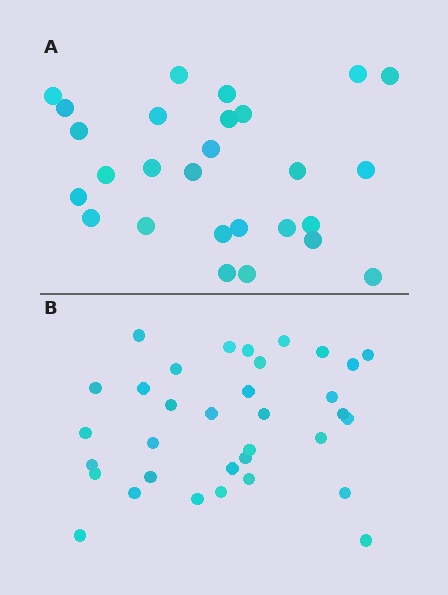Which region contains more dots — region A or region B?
Region B (the bottom region) has more dots.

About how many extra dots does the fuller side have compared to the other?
Region B has roughly 8 or so more dots than region A.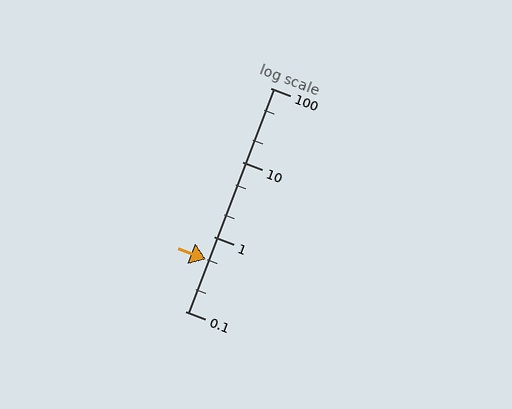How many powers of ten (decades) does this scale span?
The scale spans 3 decades, from 0.1 to 100.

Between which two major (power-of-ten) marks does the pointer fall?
The pointer is between 0.1 and 1.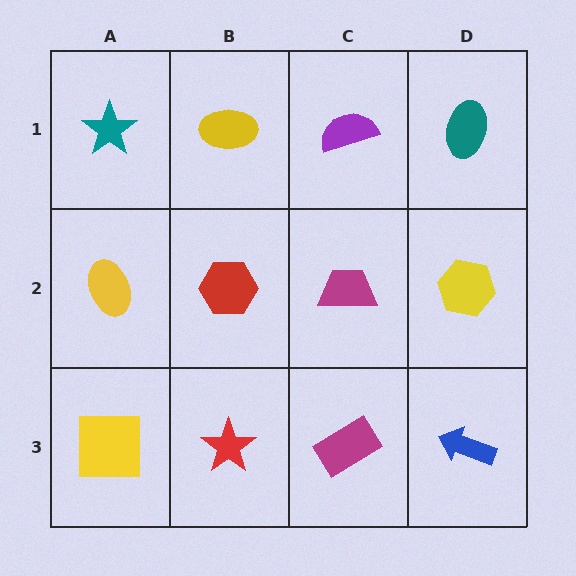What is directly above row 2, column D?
A teal ellipse.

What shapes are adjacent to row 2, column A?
A teal star (row 1, column A), a yellow square (row 3, column A), a red hexagon (row 2, column B).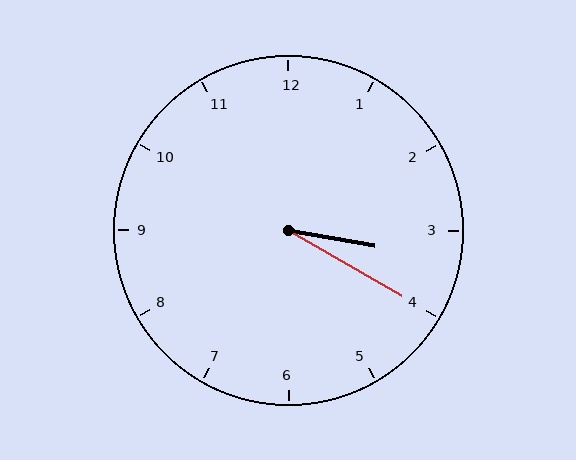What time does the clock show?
3:20.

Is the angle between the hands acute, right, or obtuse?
It is acute.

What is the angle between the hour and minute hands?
Approximately 20 degrees.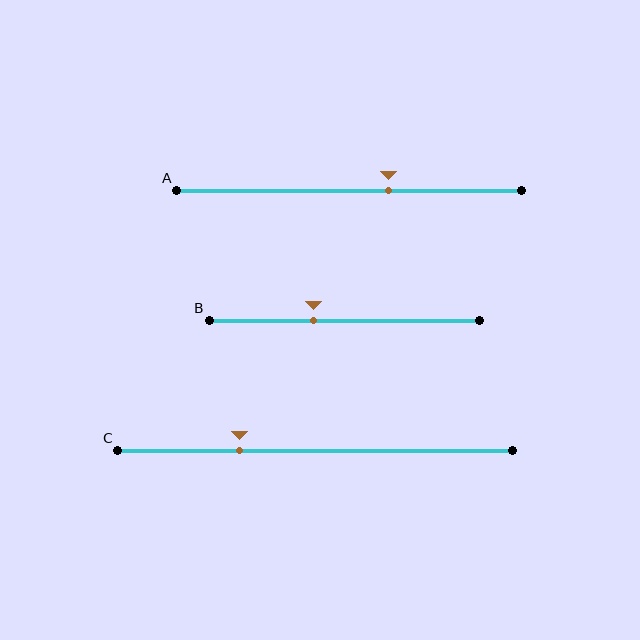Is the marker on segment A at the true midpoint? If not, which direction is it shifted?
No, the marker on segment A is shifted to the right by about 11% of the segment length.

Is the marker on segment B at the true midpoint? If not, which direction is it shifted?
No, the marker on segment B is shifted to the left by about 12% of the segment length.